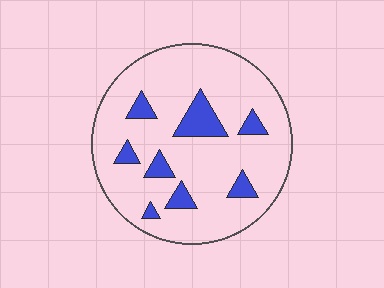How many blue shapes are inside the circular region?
8.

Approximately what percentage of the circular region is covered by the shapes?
Approximately 15%.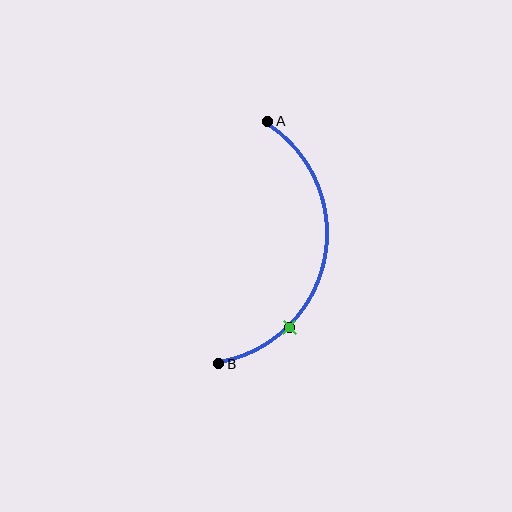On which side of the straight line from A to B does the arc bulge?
The arc bulges to the right of the straight line connecting A and B.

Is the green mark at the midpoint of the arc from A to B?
No. The green mark lies on the arc but is closer to endpoint B. The arc midpoint would be at the point on the curve equidistant along the arc from both A and B.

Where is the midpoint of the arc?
The arc midpoint is the point on the curve farthest from the straight line joining A and B. It sits to the right of that line.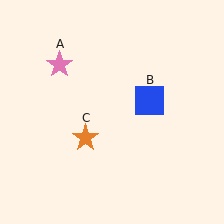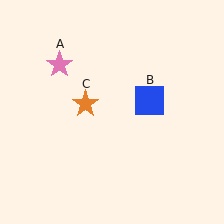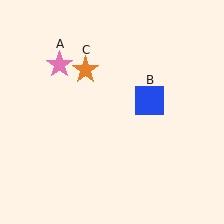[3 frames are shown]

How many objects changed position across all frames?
1 object changed position: orange star (object C).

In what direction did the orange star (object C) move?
The orange star (object C) moved up.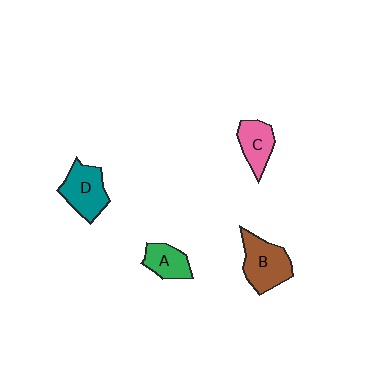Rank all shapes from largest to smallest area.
From largest to smallest: B (brown), D (teal), C (pink), A (green).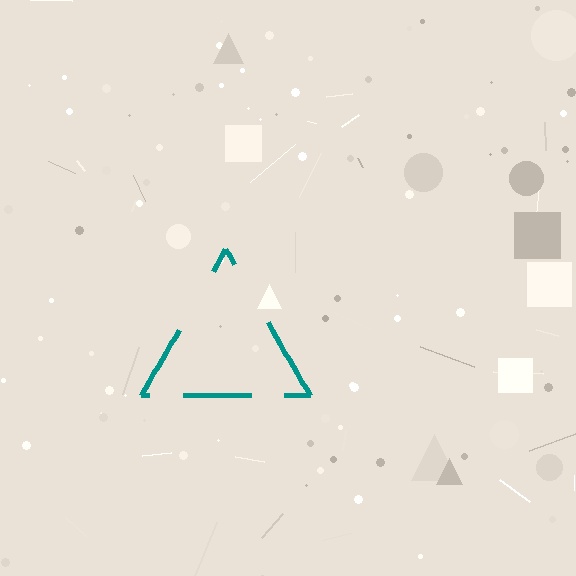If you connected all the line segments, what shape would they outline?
They would outline a triangle.